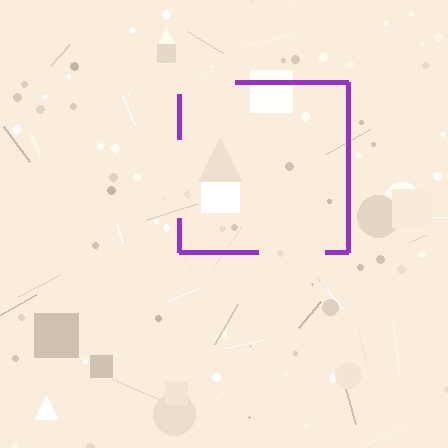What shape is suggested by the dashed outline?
The dashed outline suggests a square.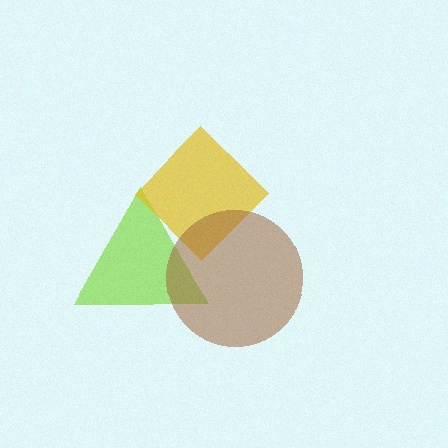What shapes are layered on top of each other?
The layered shapes are: a lime triangle, a yellow diamond, a brown circle.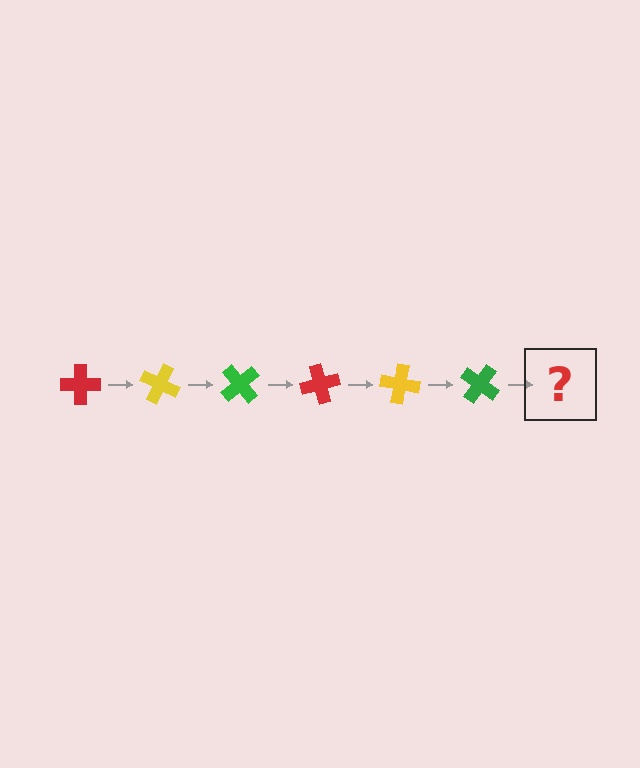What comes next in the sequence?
The next element should be a red cross, rotated 150 degrees from the start.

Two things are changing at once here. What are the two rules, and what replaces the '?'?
The two rules are that it rotates 25 degrees each step and the color cycles through red, yellow, and green. The '?' should be a red cross, rotated 150 degrees from the start.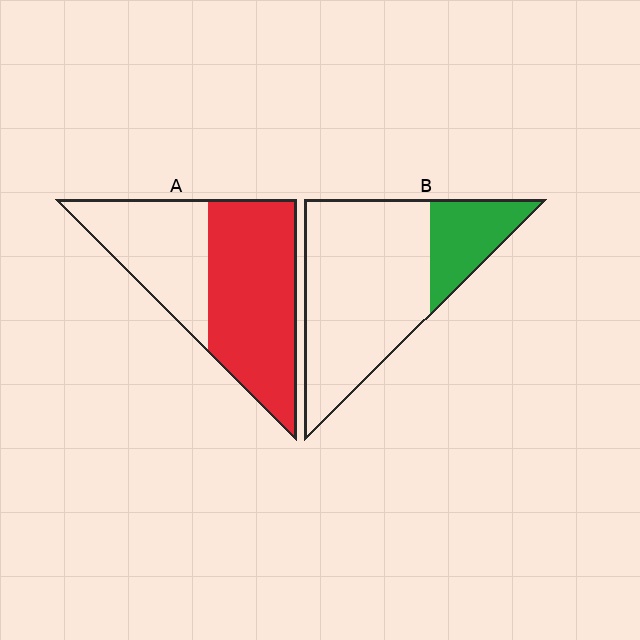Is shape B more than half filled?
No.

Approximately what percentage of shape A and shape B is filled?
A is approximately 60% and B is approximately 25%.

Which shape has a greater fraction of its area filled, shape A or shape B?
Shape A.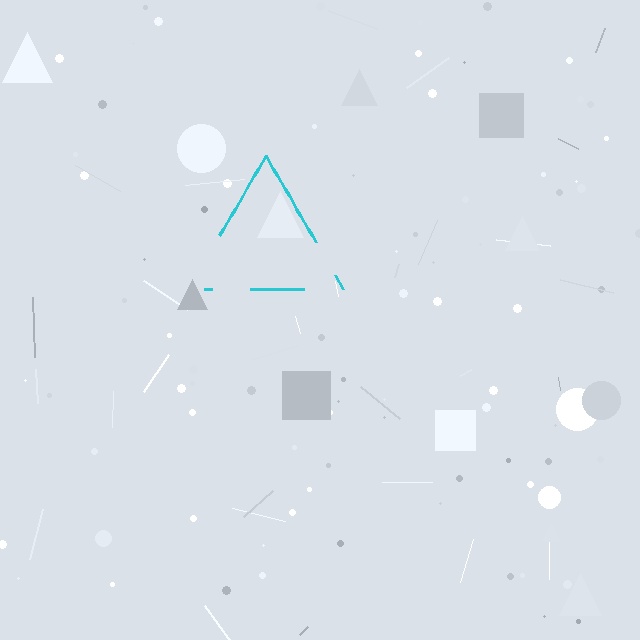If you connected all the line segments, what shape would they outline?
They would outline a triangle.